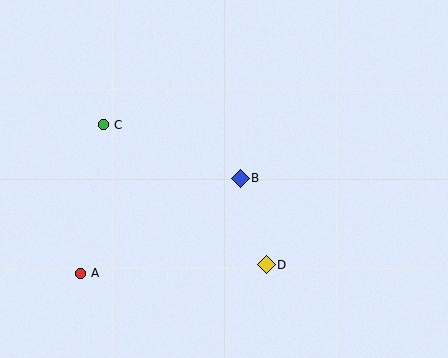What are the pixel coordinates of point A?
Point A is at (80, 273).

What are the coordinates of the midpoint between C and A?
The midpoint between C and A is at (92, 199).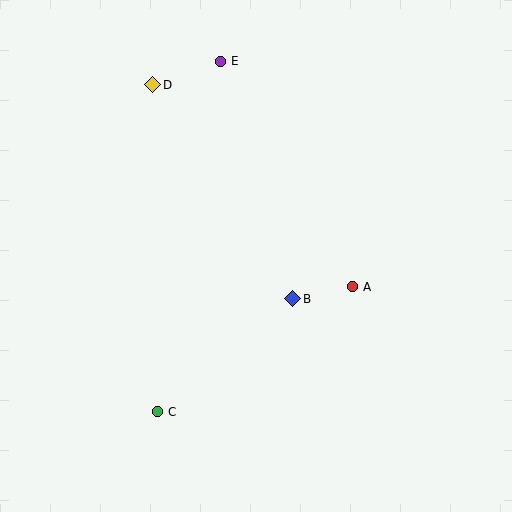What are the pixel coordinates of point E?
Point E is at (221, 61).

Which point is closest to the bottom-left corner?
Point C is closest to the bottom-left corner.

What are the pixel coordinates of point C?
Point C is at (158, 412).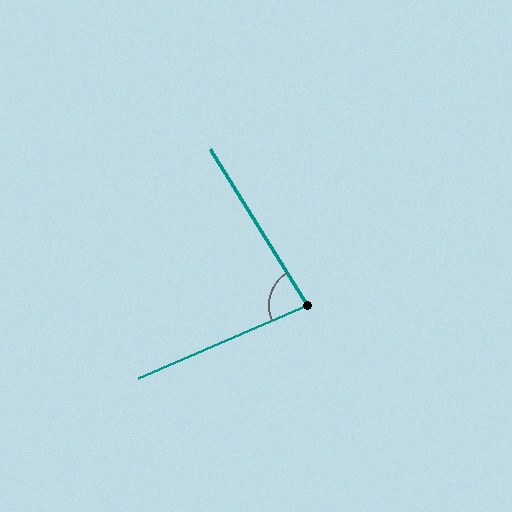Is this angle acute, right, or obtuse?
It is acute.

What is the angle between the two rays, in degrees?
Approximately 82 degrees.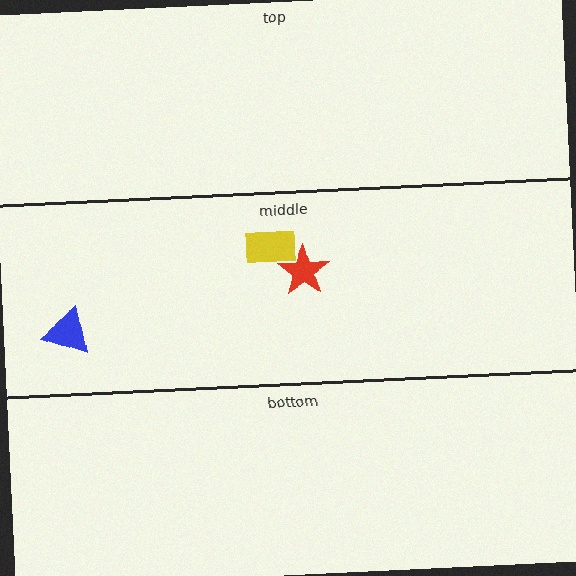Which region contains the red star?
The middle region.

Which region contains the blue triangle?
The middle region.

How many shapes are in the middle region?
3.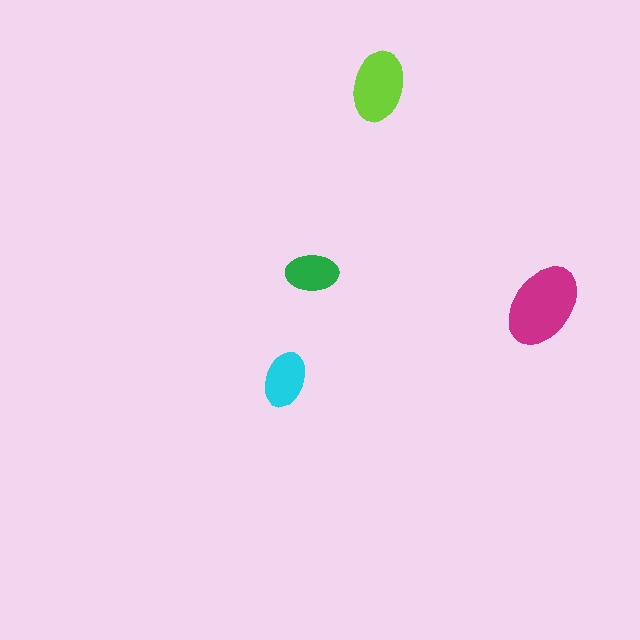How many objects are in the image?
There are 4 objects in the image.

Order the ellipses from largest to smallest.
the magenta one, the lime one, the cyan one, the green one.